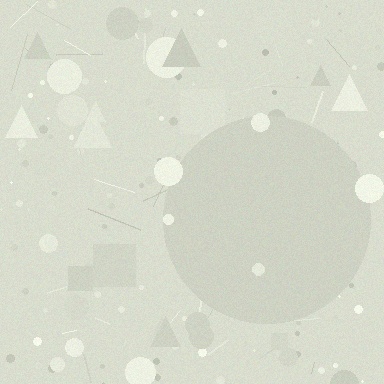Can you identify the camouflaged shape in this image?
The camouflaged shape is a circle.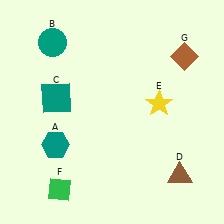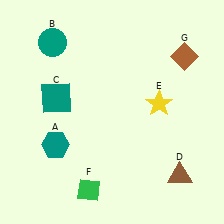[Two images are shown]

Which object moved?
The green diamond (F) moved right.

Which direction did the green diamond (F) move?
The green diamond (F) moved right.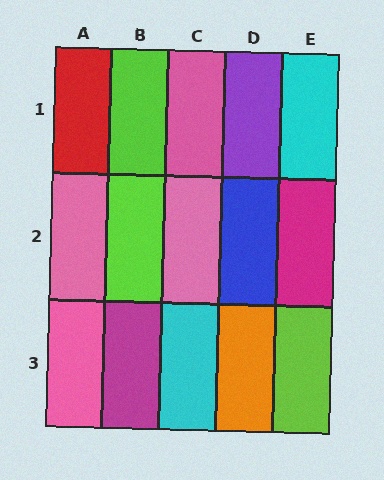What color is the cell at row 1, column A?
Red.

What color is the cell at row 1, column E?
Cyan.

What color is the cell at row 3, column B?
Magenta.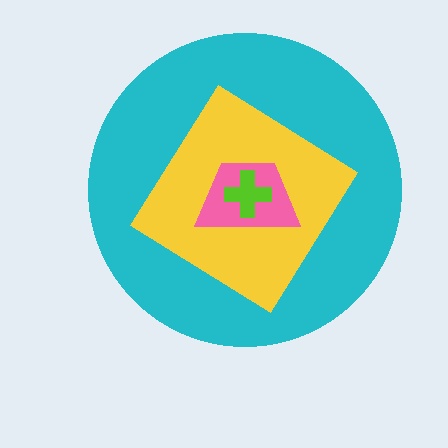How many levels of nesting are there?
4.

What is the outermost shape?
The cyan circle.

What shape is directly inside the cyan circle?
The yellow diamond.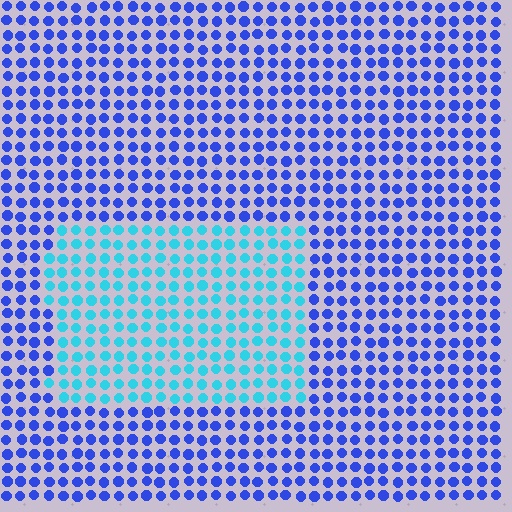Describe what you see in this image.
The image is filled with small blue elements in a uniform arrangement. A rectangle-shaped region is visible where the elements are tinted to a slightly different hue, forming a subtle color boundary.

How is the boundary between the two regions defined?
The boundary is defined purely by a slight shift in hue (about 46 degrees). Spacing, size, and orientation are identical on both sides.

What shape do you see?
I see a rectangle.